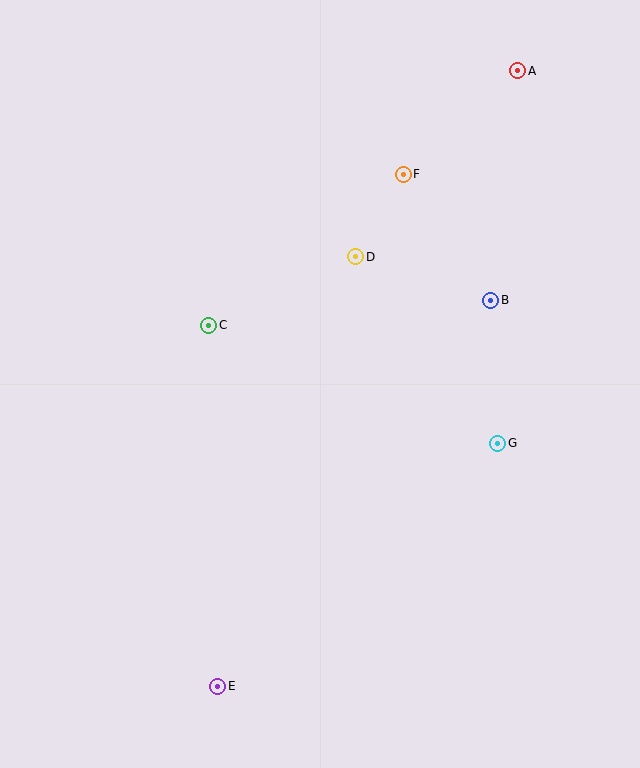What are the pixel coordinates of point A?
Point A is at (518, 71).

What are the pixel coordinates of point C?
Point C is at (209, 325).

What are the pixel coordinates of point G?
Point G is at (498, 443).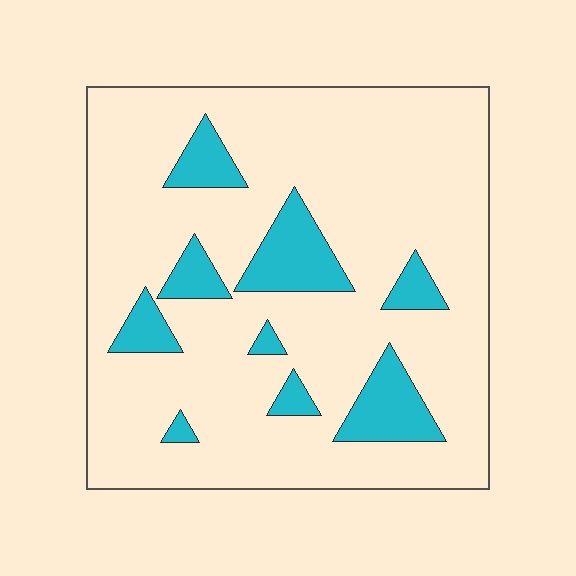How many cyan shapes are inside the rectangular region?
9.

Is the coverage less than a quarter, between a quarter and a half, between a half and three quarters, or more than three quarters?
Less than a quarter.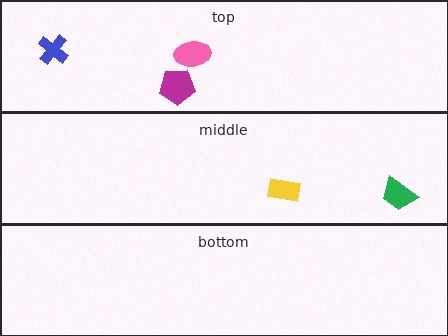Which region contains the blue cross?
The top region.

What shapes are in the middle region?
The yellow rectangle, the green trapezoid.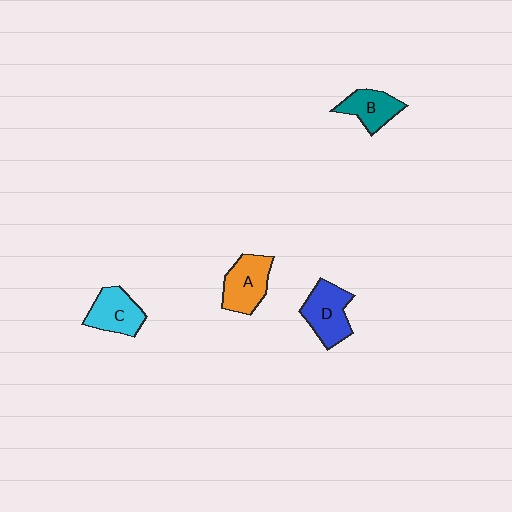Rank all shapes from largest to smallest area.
From largest to smallest: D (blue), A (orange), C (cyan), B (teal).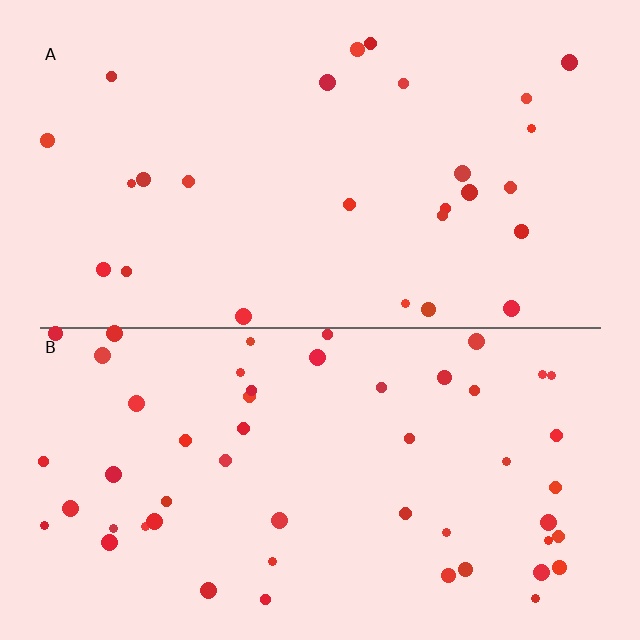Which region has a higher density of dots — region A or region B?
B (the bottom).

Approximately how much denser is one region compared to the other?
Approximately 1.9× — region B over region A.